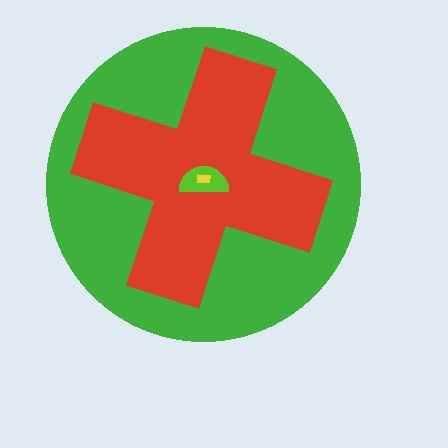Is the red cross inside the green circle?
Yes.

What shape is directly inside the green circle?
The red cross.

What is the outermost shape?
The green circle.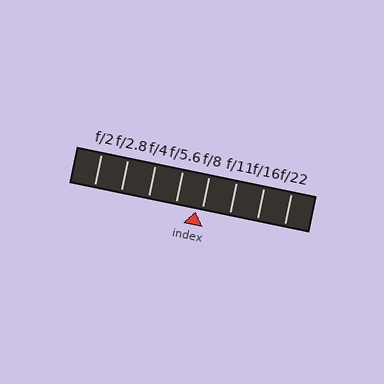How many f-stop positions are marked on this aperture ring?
There are 8 f-stop positions marked.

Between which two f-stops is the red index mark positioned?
The index mark is between f/5.6 and f/8.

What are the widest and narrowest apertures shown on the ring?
The widest aperture shown is f/2 and the narrowest is f/22.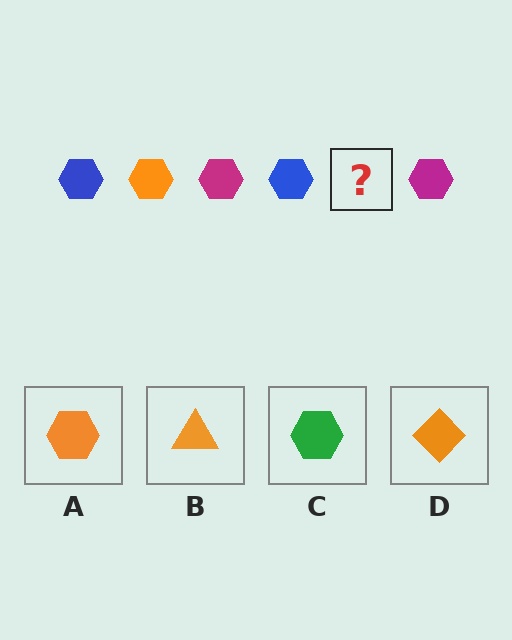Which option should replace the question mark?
Option A.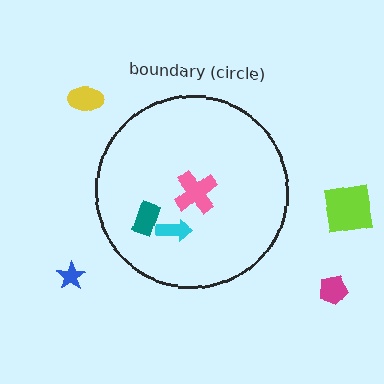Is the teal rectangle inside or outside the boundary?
Inside.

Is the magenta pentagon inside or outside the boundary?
Outside.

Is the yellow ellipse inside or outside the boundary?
Outside.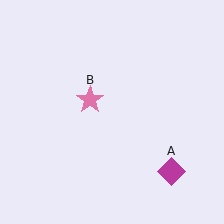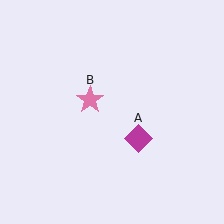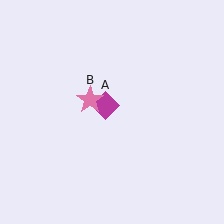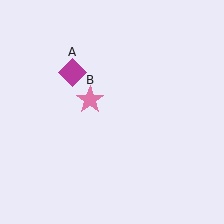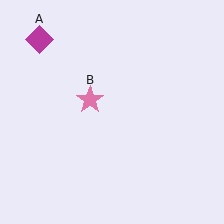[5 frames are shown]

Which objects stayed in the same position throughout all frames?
Pink star (object B) remained stationary.